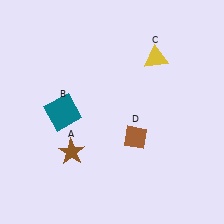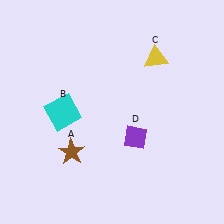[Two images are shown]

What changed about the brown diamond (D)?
In Image 1, D is brown. In Image 2, it changed to purple.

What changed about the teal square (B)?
In Image 1, B is teal. In Image 2, it changed to cyan.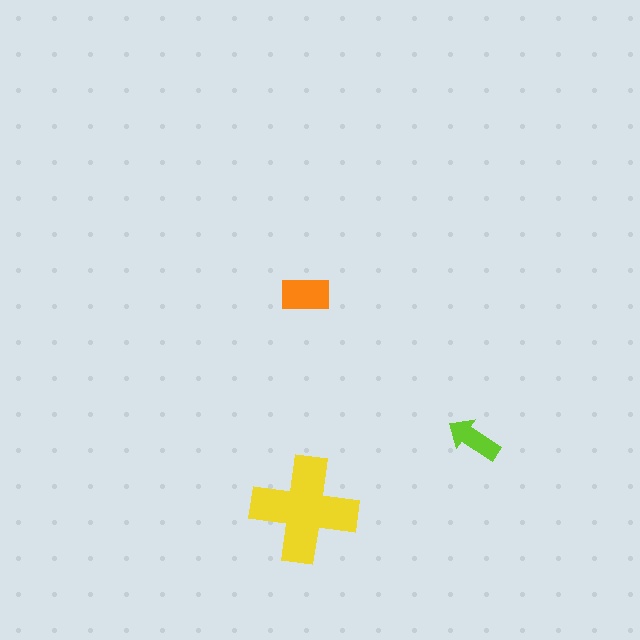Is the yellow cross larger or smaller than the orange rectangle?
Larger.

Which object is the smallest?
The lime arrow.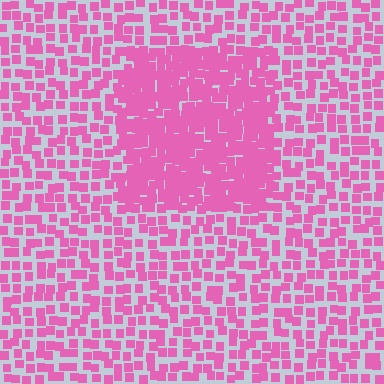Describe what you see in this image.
The image contains small pink elements arranged at two different densities. A rectangle-shaped region is visible where the elements are more densely packed than the surrounding area.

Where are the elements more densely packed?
The elements are more densely packed inside the rectangle boundary.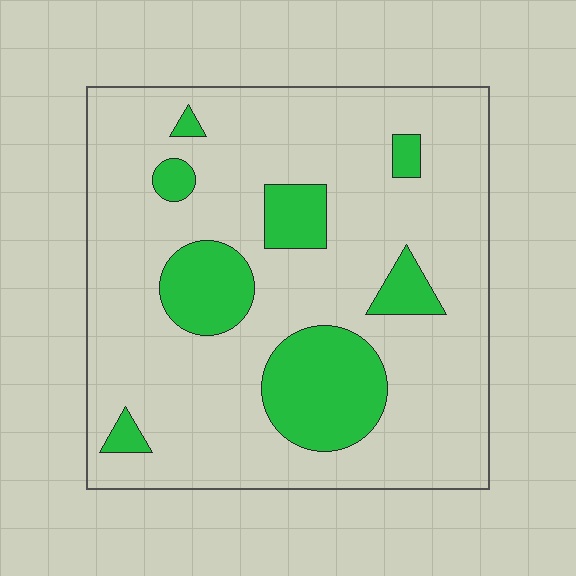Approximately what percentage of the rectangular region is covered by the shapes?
Approximately 20%.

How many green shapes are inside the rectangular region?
8.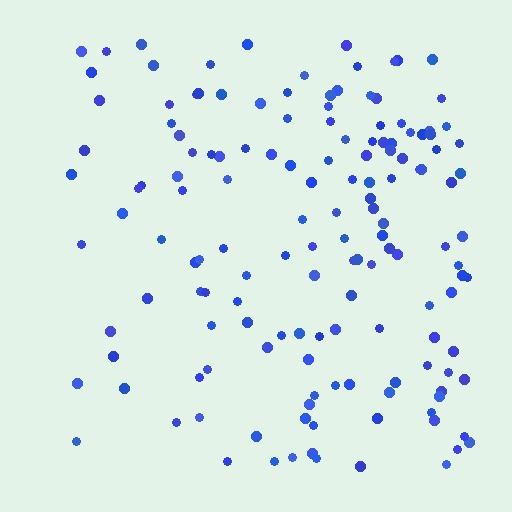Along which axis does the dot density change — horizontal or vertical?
Horizontal.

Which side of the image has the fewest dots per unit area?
The left.